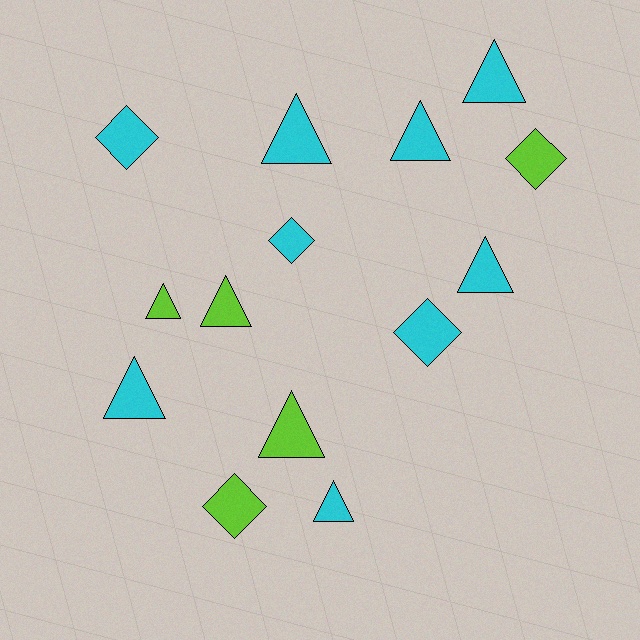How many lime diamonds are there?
There are 2 lime diamonds.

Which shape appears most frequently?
Triangle, with 9 objects.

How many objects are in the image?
There are 14 objects.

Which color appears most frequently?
Cyan, with 9 objects.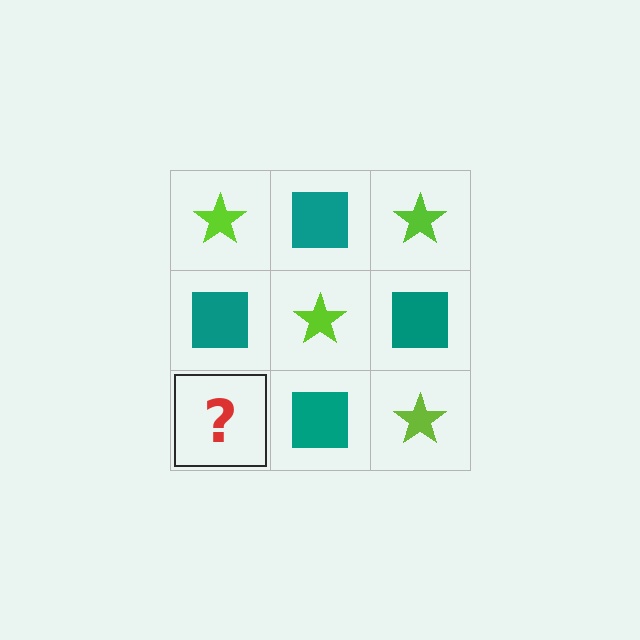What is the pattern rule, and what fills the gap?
The rule is that it alternates lime star and teal square in a checkerboard pattern. The gap should be filled with a lime star.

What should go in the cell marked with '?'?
The missing cell should contain a lime star.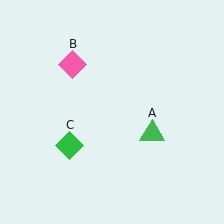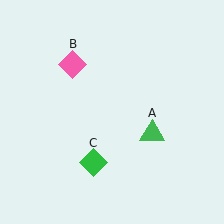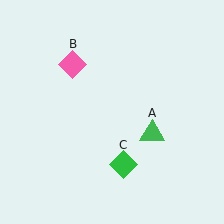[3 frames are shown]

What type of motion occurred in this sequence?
The green diamond (object C) rotated counterclockwise around the center of the scene.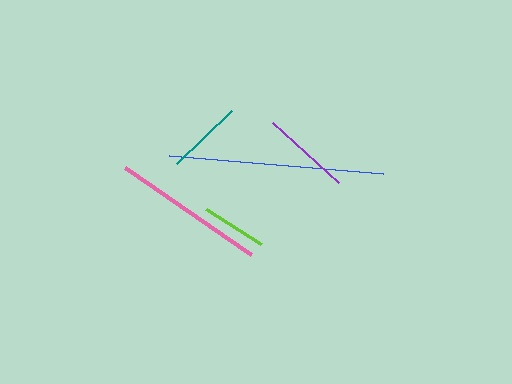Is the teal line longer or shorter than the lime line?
The teal line is longer than the lime line.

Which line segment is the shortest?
The lime line is the shortest at approximately 66 pixels.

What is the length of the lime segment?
The lime segment is approximately 66 pixels long.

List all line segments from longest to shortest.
From longest to shortest: blue, pink, purple, teal, lime.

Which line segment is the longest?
The blue line is the longest at approximately 214 pixels.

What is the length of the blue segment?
The blue segment is approximately 214 pixels long.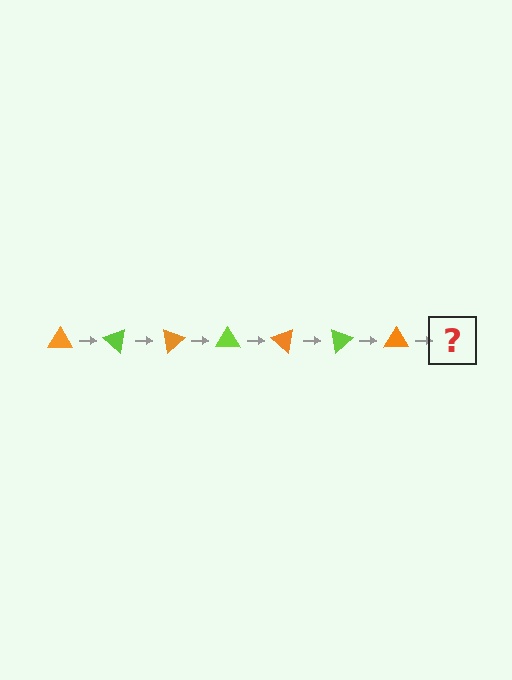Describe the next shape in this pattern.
It should be a lime triangle, rotated 280 degrees from the start.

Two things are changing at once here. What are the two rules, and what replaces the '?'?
The two rules are that it rotates 40 degrees each step and the color cycles through orange and lime. The '?' should be a lime triangle, rotated 280 degrees from the start.